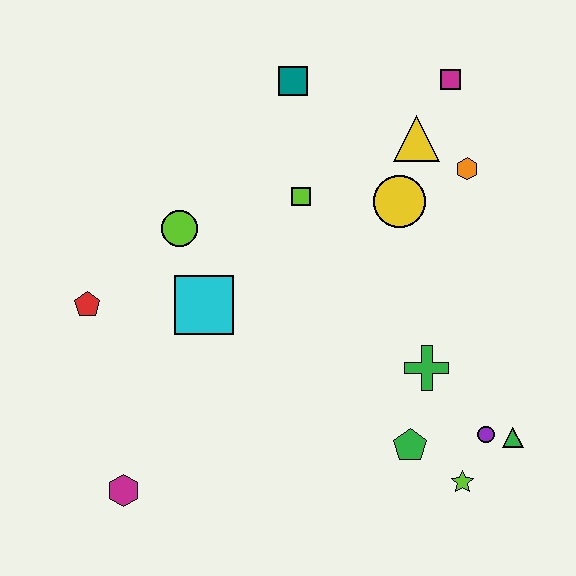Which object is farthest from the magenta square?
The magenta hexagon is farthest from the magenta square.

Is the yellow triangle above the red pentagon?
Yes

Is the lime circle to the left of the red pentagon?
No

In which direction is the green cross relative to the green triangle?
The green cross is to the left of the green triangle.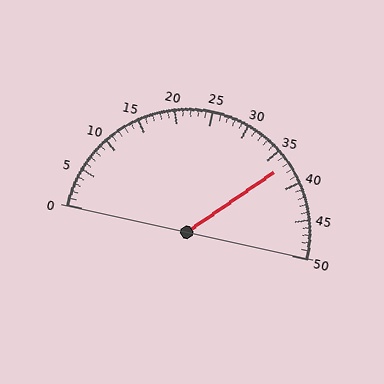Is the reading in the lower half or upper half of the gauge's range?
The reading is in the upper half of the range (0 to 50).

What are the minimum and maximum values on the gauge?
The gauge ranges from 0 to 50.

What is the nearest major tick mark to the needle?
The nearest major tick mark is 35.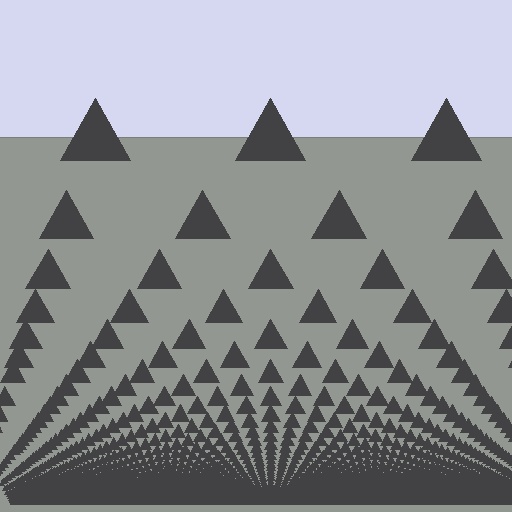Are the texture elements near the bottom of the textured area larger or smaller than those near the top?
Smaller. The gradient is inverted — elements near the bottom are smaller and denser.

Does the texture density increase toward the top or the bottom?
Density increases toward the bottom.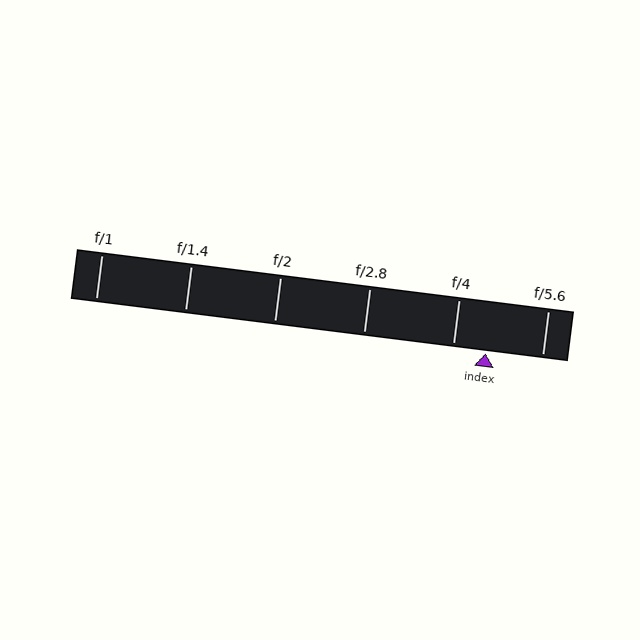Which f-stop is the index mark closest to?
The index mark is closest to f/4.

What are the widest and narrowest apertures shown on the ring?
The widest aperture shown is f/1 and the narrowest is f/5.6.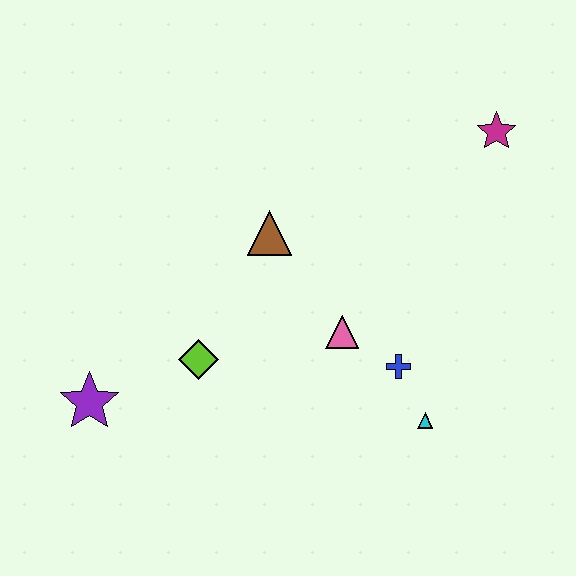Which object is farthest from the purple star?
The magenta star is farthest from the purple star.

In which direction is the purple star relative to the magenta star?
The purple star is to the left of the magenta star.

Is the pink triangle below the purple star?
No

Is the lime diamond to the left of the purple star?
No